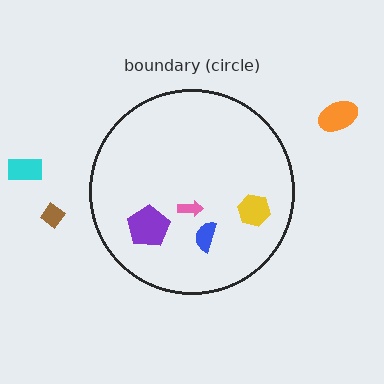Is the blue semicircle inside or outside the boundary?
Inside.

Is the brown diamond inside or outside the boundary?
Outside.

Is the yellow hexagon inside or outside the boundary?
Inside.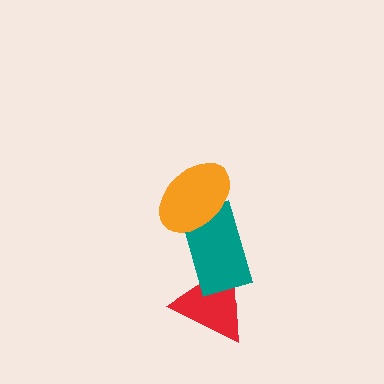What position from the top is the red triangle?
The red triangle is 3rd from the top.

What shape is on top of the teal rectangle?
The orange ellipse is on top of the teal rectangle.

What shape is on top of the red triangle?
The teal rectangle is on top of the red triangle.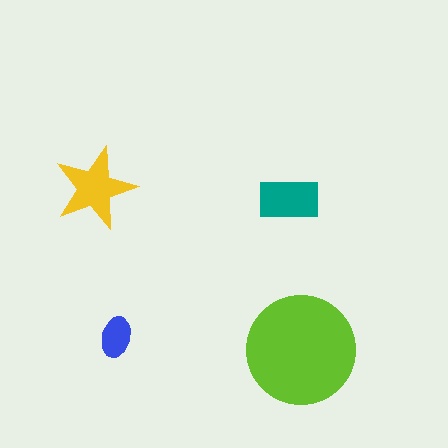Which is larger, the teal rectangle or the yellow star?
The yellow star.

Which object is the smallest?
The blue ellipse.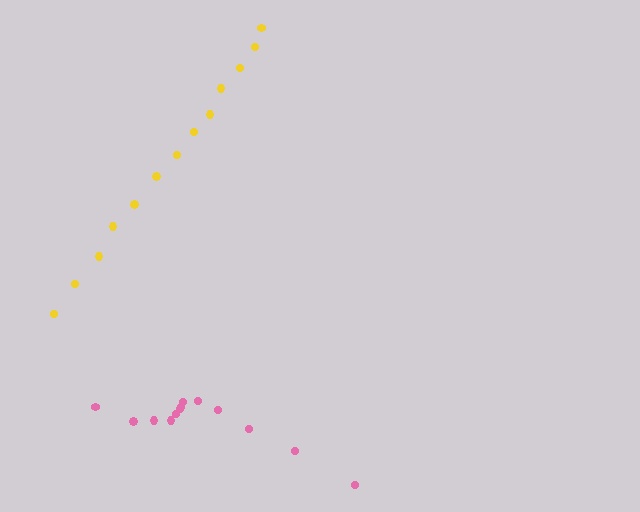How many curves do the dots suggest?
There are 2 distinct paths.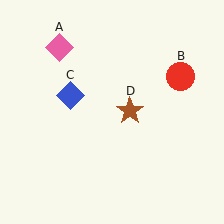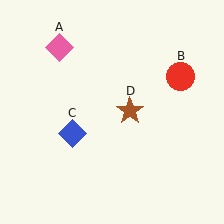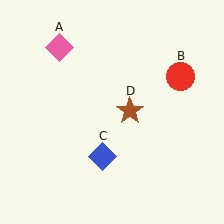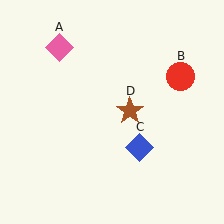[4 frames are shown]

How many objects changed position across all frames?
1 object changed position: blue diamond (object C).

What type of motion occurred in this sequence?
The blue diamond (object C) rotated counterclockwise around the center of the scene.